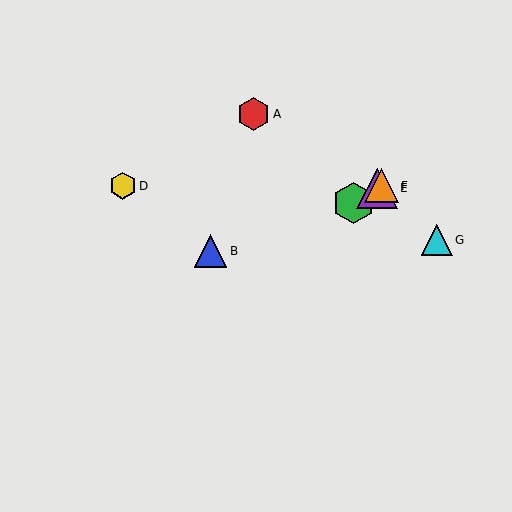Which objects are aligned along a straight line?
Objects C, E, F are aligned along a straight line.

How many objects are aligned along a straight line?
3 objects (C, E, F) are aligned along a straight line.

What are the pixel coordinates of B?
Object B is at (211, 251).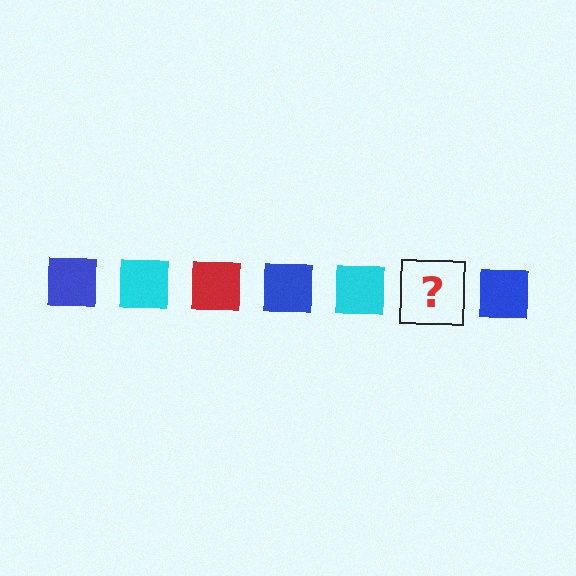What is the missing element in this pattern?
The missing element is a red square.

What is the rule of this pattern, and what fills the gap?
The rule is that the pattern cycles through blue, cyan, red squares. The gap should be filled with a red square.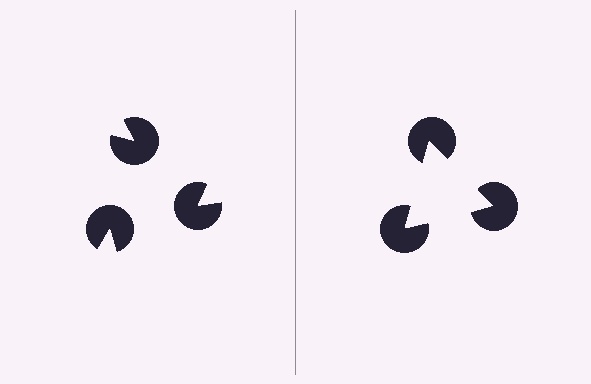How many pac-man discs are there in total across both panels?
6 — 3 on each side.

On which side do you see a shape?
An illusory triangle appears on the right side. On the left side the wedge cuts are rotated, so no coherent shape forms.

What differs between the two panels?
The pac-man discs are positioned identically on both sides; only the wedge orientations differ. On the right they align to a triangle; on the left they are misaligned.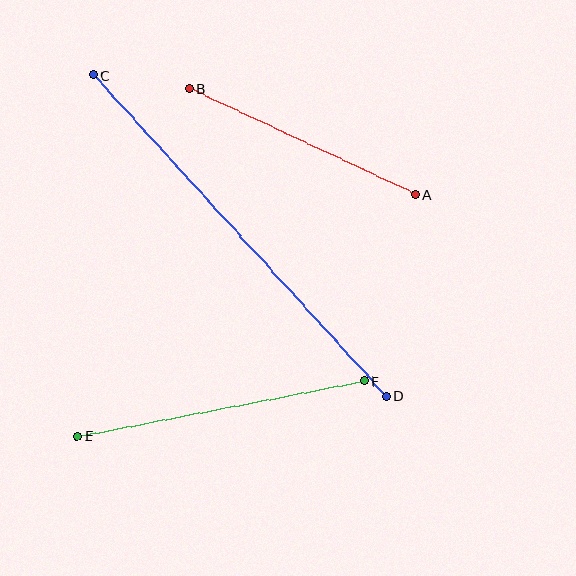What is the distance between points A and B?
The distance is approximately 249 pixels.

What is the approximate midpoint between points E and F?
The midpoint is at approximately (221, 409) pixels.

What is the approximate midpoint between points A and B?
The midpoint is at approximately (302, 142) pixels.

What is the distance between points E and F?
The distance is approximately 292 pixels.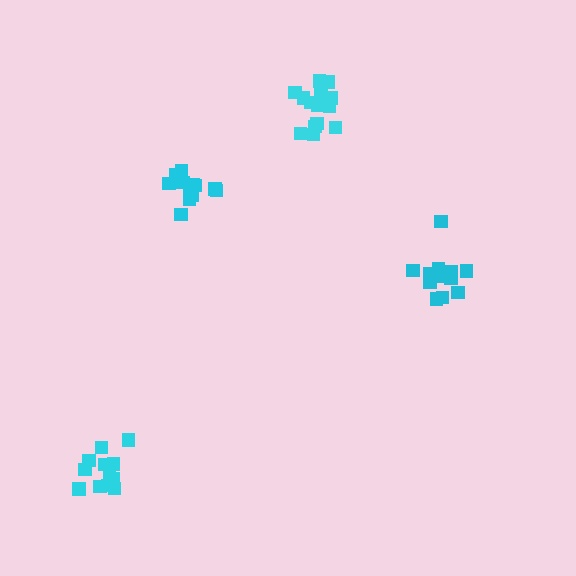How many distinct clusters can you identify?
There are 4 distinct clusters.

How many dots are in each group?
Group 1: 14 dots, Group 2: 12 dots, Group 3: 15 dots, Group 4: 13 dots (54 total).